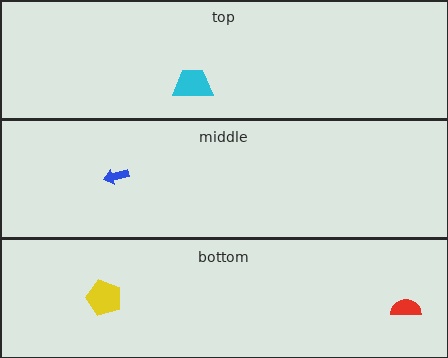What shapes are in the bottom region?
The red semicircle, the yellow pentagon.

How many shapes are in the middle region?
1.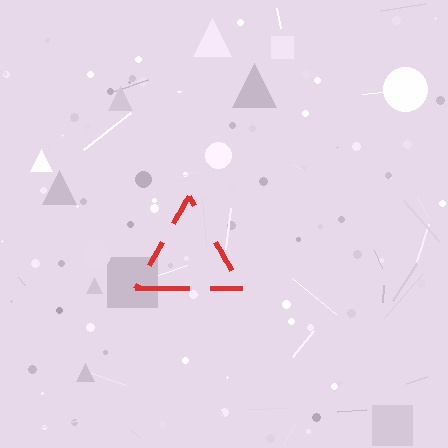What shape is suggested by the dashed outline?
The dashed outline suggests a triangle.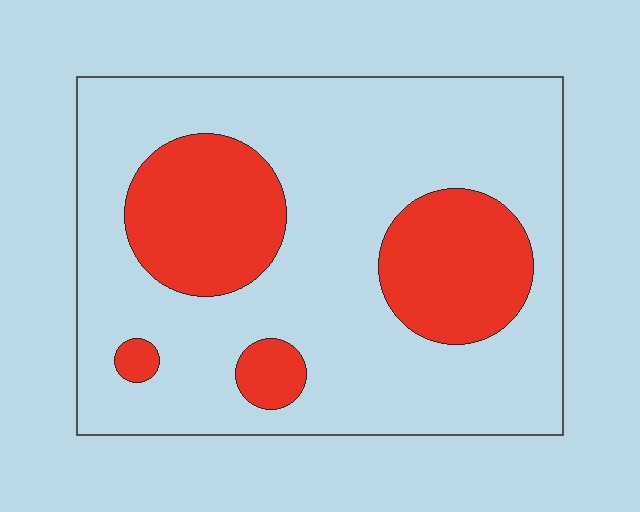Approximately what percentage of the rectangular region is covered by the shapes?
Approximately 25%.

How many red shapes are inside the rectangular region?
4.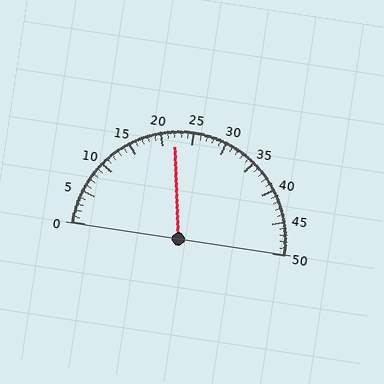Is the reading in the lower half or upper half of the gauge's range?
The reading is in the lower half of the range (0 to 50).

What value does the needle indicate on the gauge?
The needle indicates approximately 22.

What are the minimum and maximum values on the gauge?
The gauge ranges from 0 to 50.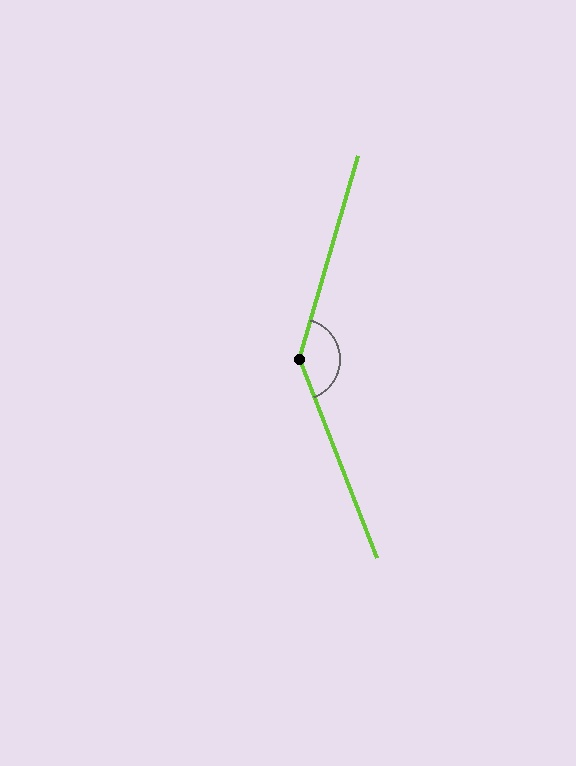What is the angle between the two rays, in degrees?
Approximately 142 degrees.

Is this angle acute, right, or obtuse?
It is obtuse.